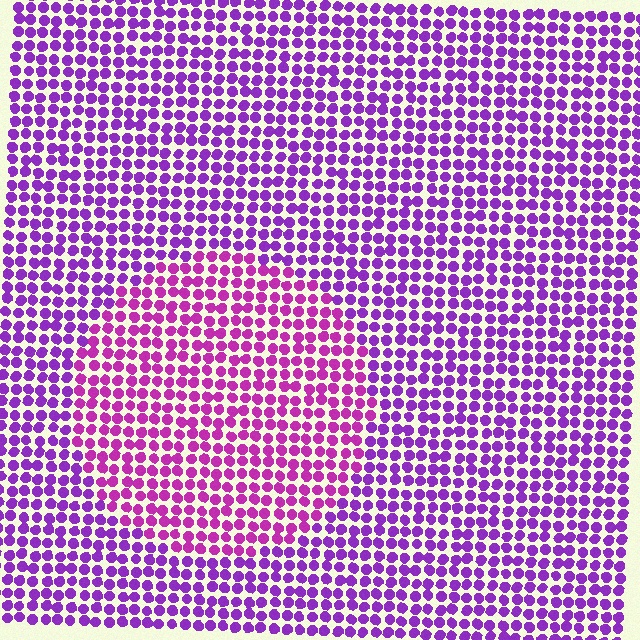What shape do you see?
I see a circle.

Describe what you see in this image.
The image is filled with small purple elements in a uniform arrangement. A circle-shaped region is visible where the elements are tinted to a slightly different hue, forming a subtle color boundary.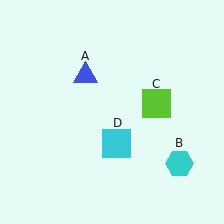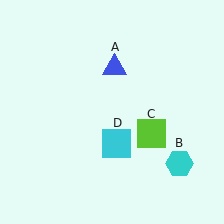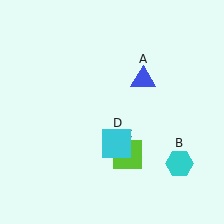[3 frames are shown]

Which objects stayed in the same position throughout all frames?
Cyan hexagon (object B) and cyan square (object D) remained stationary.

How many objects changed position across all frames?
2 objects changed position: blue triangle (object A), lime square (object C).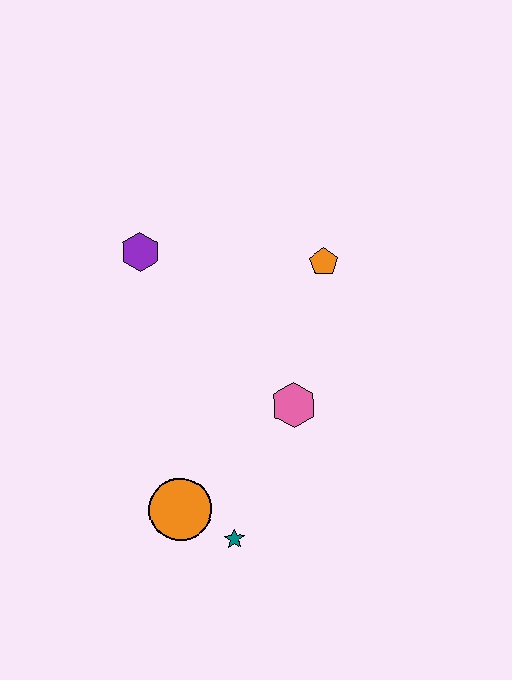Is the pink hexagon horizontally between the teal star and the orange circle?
No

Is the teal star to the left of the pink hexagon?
Yes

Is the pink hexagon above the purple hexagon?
No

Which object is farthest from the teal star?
The purple hexagon is farthest from the teal star.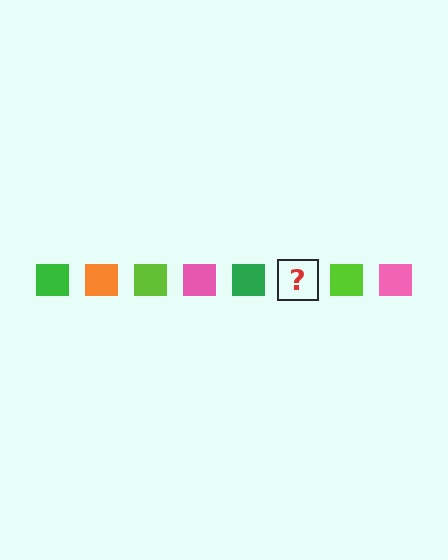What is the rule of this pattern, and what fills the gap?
The rule is that the pattern cycles through green, orange, lime, pink squares. The gap should be filled with an orange square.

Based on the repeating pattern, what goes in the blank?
The blank should be an orange square.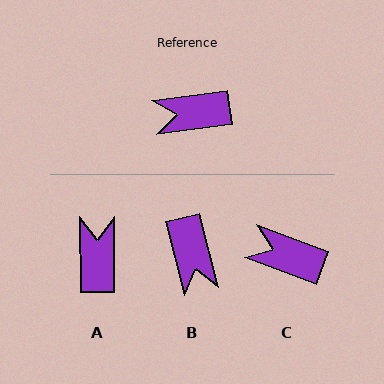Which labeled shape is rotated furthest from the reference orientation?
A, about 97 degrees away.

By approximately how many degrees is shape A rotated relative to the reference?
Approximately 97 degrees clockwise.